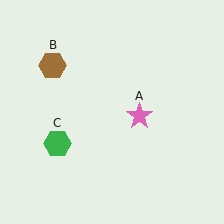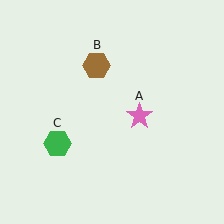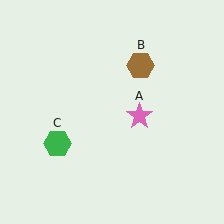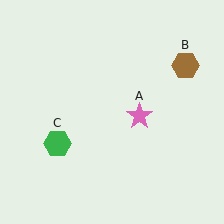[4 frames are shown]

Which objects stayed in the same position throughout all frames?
Pink star (object A) and green hexagon (object C) remained stationary.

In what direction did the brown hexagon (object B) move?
The brown hexagon (object B) moved right.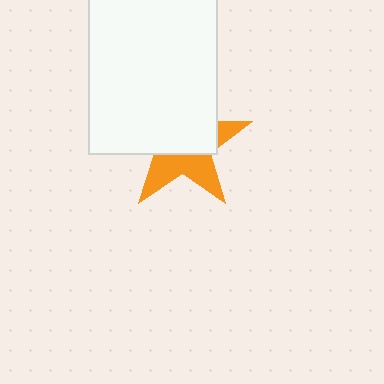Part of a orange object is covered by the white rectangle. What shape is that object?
It is a star.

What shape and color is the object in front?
The object in front is a white rectangle.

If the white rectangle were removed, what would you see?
You would see the complete orange star.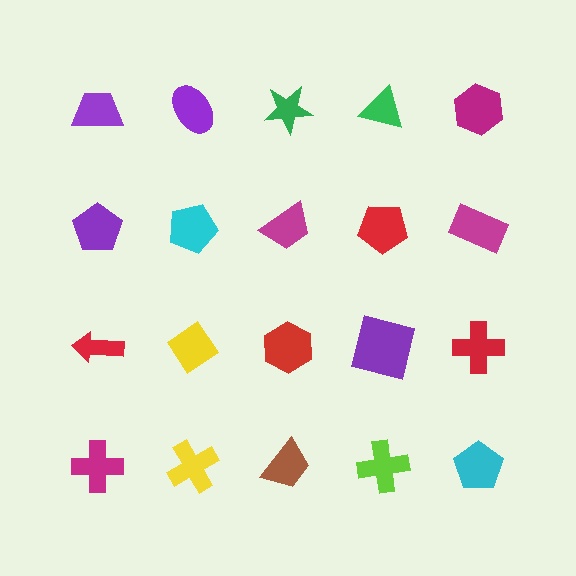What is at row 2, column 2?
A cyan pentagon.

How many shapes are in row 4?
5 shapes.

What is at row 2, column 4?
A red pentagon.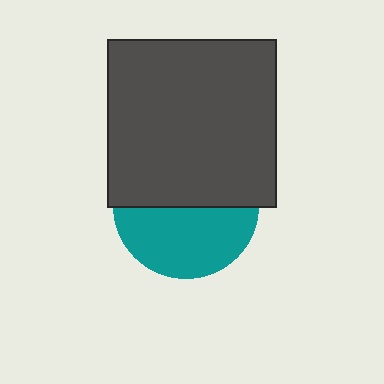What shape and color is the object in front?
The object in front is a dark gray square.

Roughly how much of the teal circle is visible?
About half of it is visible (roughly 49%).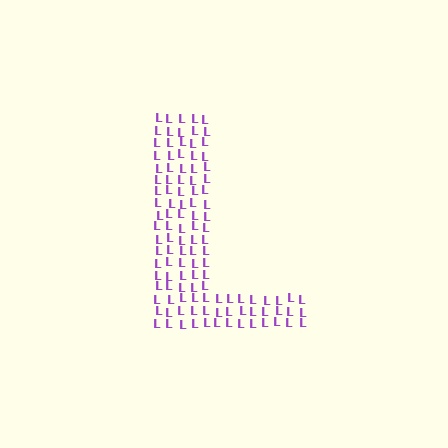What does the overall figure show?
The overall figure shows the letter L.